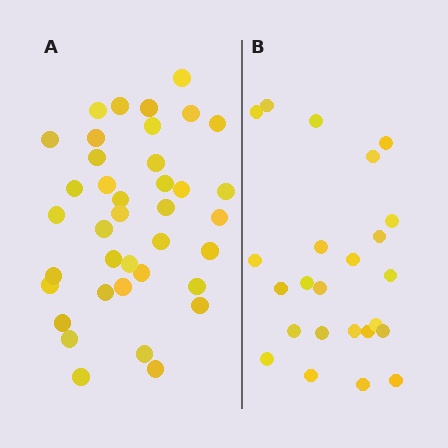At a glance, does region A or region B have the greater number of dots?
Region A (the left region) has more dots.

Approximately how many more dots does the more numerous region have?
Region A has approximately 15 more dots than region B.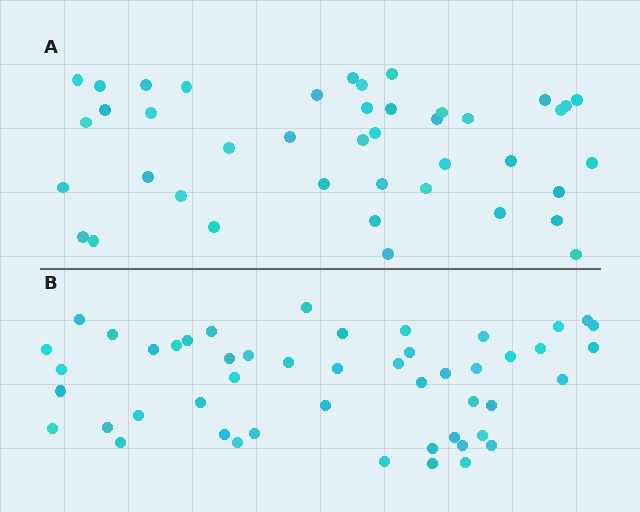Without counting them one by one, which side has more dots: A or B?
Region B (the bottom region) has more dots.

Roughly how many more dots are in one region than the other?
Region B has roughly 8 or so more dots than region A.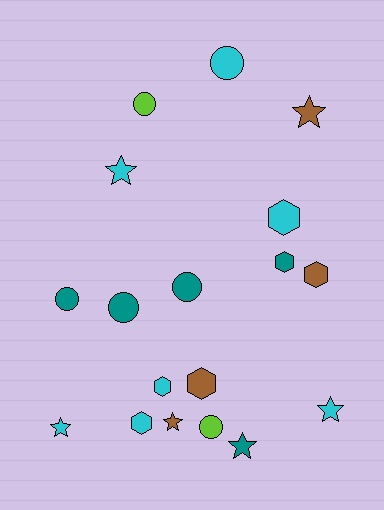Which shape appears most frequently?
Circle, with 6 objects.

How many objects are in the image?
There are 18 objects.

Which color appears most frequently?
Cyan, with 7 objects.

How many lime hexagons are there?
There are no lime hexagons.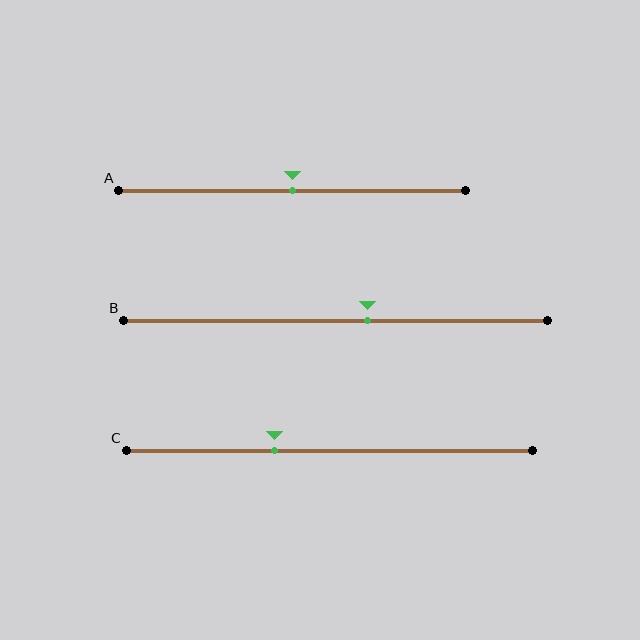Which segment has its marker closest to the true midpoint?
Segment A has its marker closest to the true midpoint.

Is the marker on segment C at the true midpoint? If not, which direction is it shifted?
No, the marker on segment C is shifted to the left by about 13% of the segment length.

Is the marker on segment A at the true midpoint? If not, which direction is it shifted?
Yes, the marker on segment A is at the true midpoint.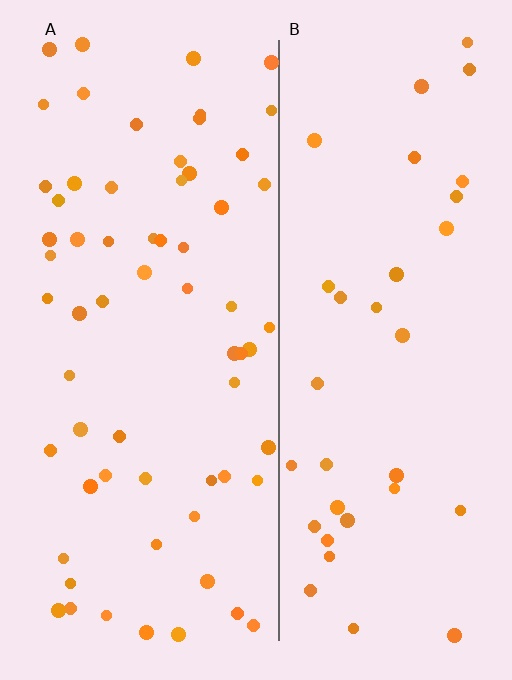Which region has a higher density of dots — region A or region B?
A (the left).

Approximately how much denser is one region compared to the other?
Approximately 1.8× — region A over region B.